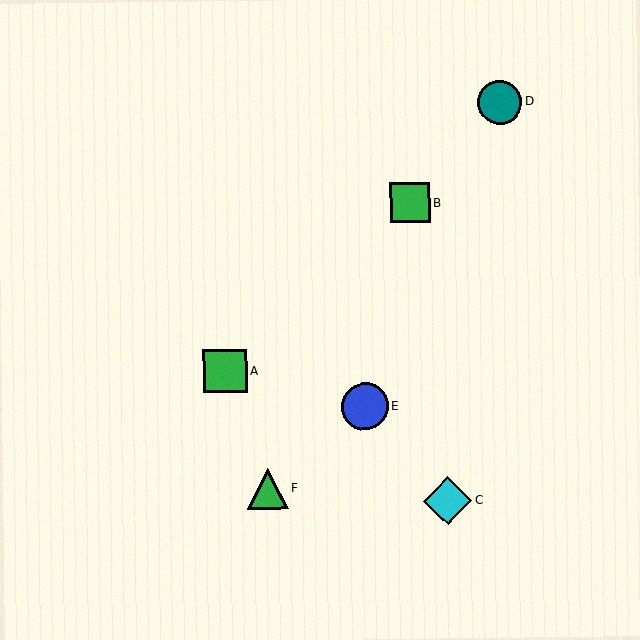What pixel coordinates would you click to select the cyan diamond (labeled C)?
Click at (448, 501) to select the cyan diamond C.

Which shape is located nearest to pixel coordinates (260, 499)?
The green triangle (labeled F) at (268, 489) is nearest to that location.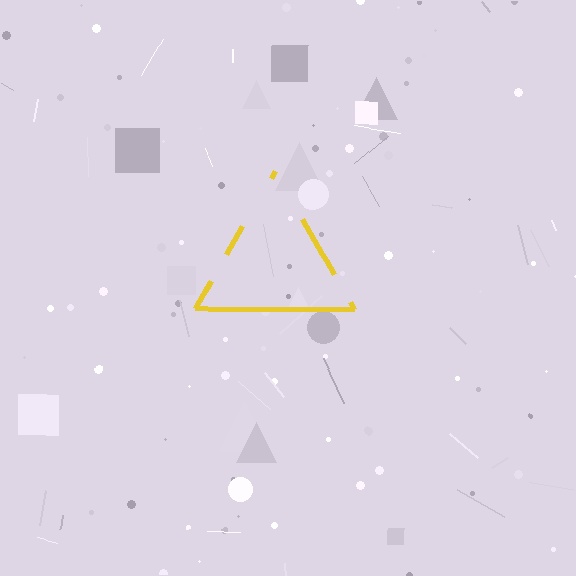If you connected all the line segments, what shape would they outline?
They would outline a triangle.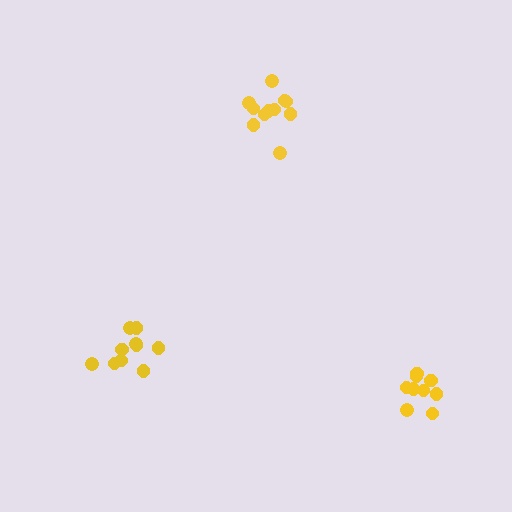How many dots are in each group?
Group 1: 9 dots, Group 2: 10 dots, Group 3: 11 dots (30 total).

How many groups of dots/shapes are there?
There are 3 groups.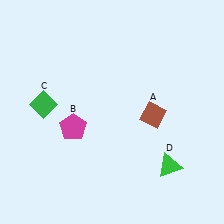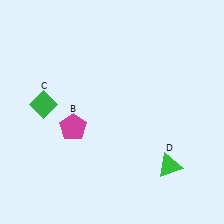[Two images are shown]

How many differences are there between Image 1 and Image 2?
There is 1 difference between the two images.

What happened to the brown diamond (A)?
The brown diamond (A) was removed in Image 2. It was in the bottom-right area of Image 1.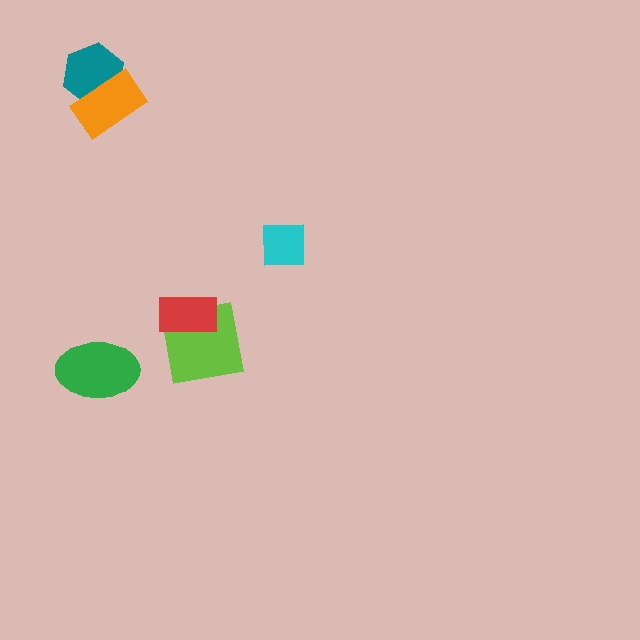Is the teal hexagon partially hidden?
Yes, it is partially covered by another shape.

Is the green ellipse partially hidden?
No, no other shape covers it.